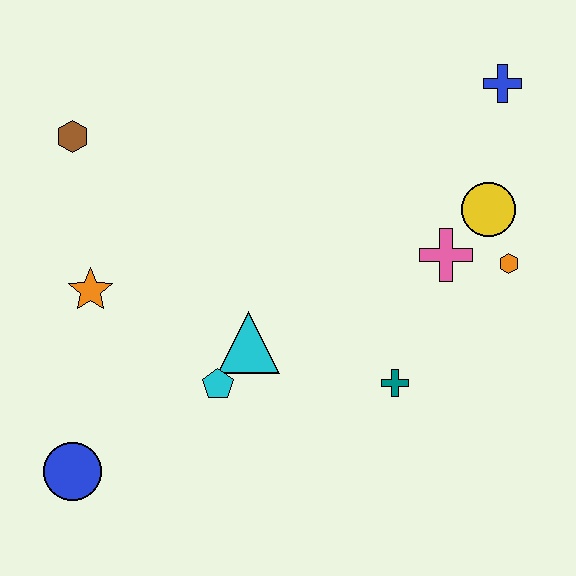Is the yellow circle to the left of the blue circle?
No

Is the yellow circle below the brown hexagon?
Yes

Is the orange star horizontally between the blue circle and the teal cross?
Yes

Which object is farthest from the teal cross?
The brown hexagon is farthest from the teal cross.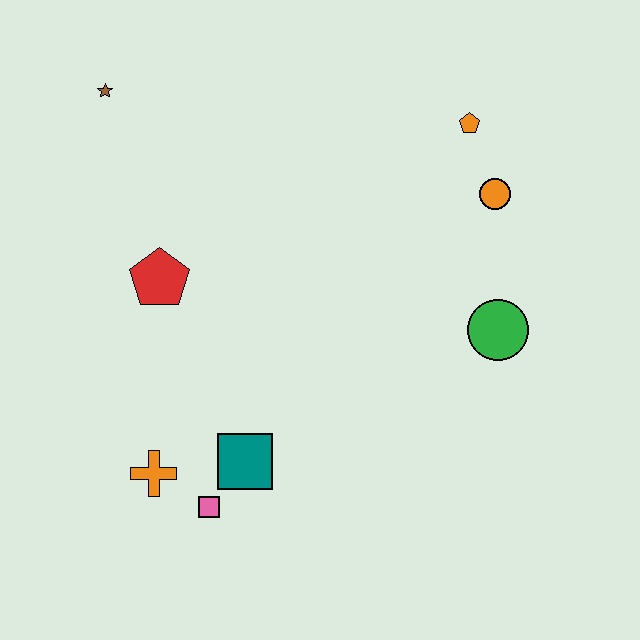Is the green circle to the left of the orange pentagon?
No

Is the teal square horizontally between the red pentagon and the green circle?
Yes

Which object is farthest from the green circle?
The brown star is farthest from the green circle.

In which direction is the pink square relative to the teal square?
The pink square is below the teal square.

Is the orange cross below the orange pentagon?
Yes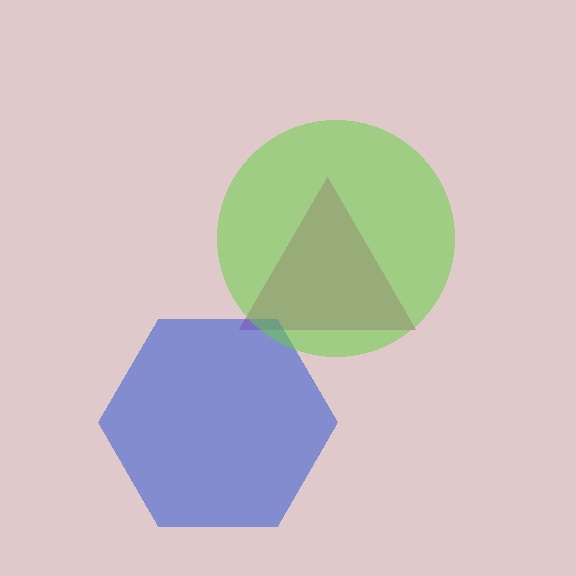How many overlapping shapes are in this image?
There are 3 overlapping shapes in the image.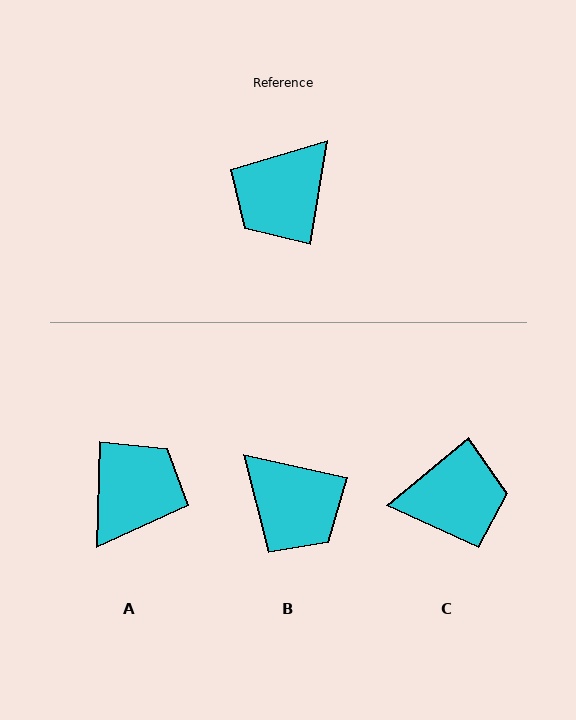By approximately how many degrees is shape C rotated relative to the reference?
Approximately 139 degrees counter-clockwise.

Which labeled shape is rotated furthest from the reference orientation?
A, about 173 degrees away.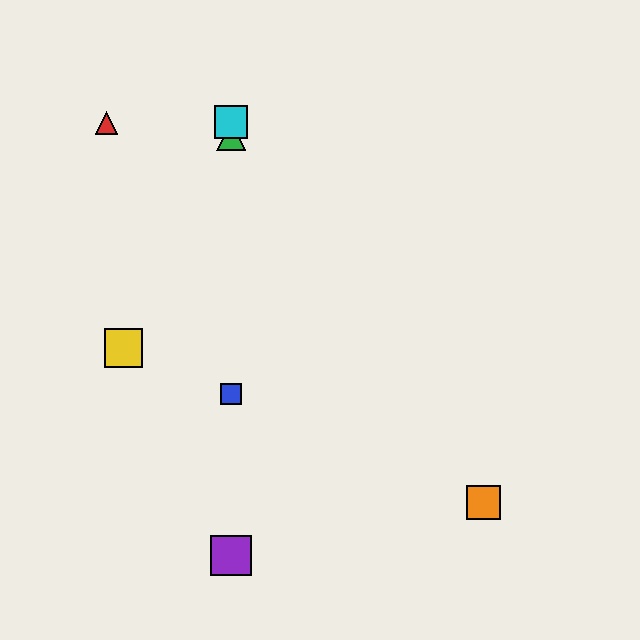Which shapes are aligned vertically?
The blue square, the green triangle, the purple square, the cyan square are aligned vertically.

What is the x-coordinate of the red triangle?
The red triangle is at x≈107.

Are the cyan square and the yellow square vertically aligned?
No, the cyan square is at x≈231 and the yellow square is at x≈123.